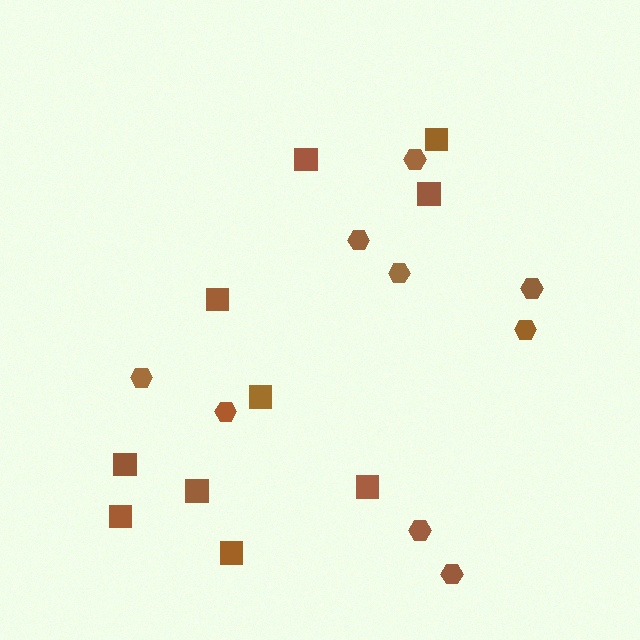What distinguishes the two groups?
There are 2 groups: one group of hexagons (9) and one group of squares (10).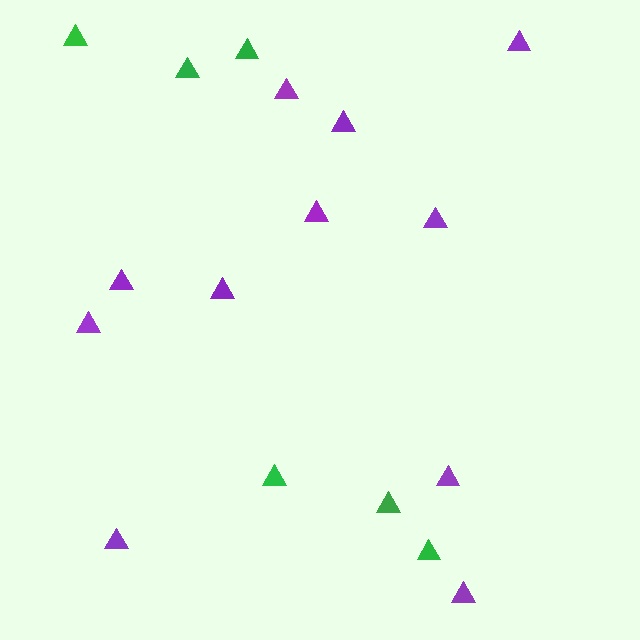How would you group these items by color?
There are 2 groups: one group of green triangles (6) and one group of purple triangles (11).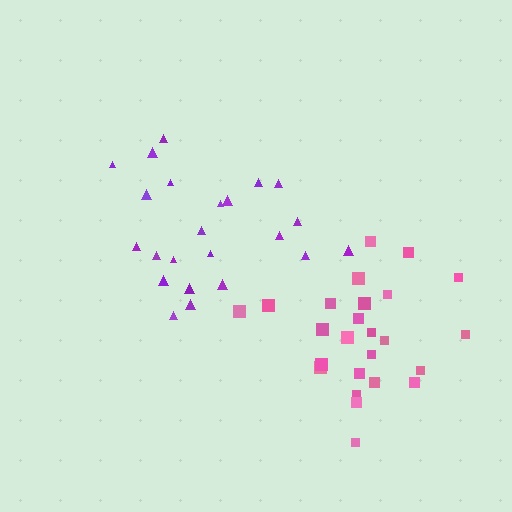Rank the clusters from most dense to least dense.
pink, purple.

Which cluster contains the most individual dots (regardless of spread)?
Pink (25).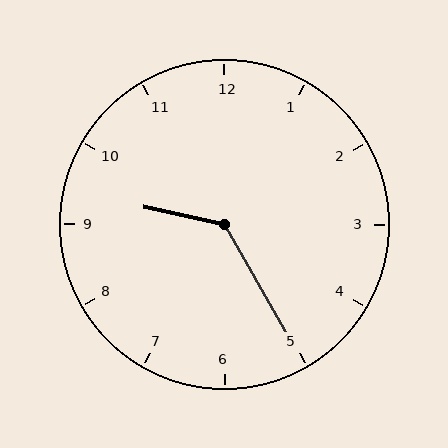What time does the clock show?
9:25.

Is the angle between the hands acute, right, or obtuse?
It is obtuse.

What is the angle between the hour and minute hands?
Approximately 132 degrees.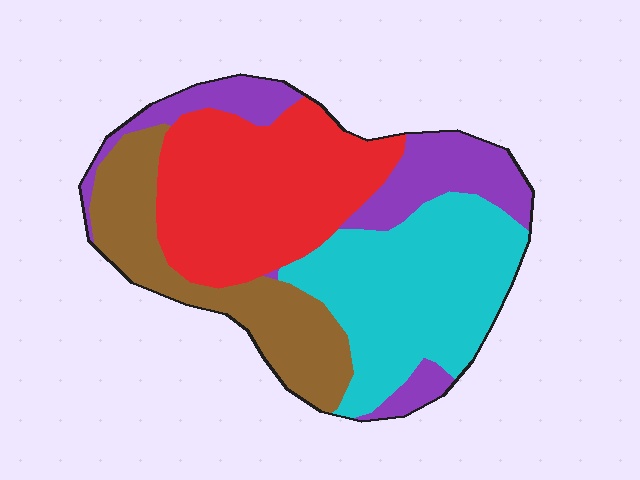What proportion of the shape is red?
Red takes up about one third (1/3) of the shape.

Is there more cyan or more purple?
Cyan.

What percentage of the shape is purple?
Purple covers around 20% of the shape.